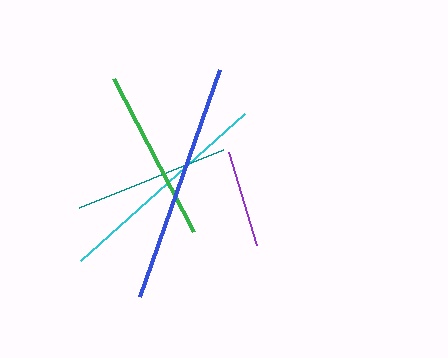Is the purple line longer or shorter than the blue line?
The blue line is longer than the purple line.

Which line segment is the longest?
The blue line is the longest at approximately 240 pixels.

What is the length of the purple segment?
The purple segment is approximately 97 pixels long.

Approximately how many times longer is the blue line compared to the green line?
The blue line is approximately 1.4 times the length of the green line.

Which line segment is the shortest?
The purple line is the shortest at approximately 97 pixels.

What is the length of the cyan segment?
The cyan segment is approximately 220 pixels long.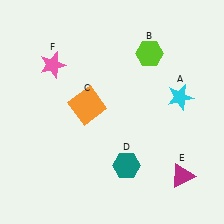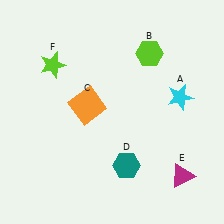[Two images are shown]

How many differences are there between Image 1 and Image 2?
There is 1 difference between the two images.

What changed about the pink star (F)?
In Image 1, F is pink. In Image 2, it changed to lime.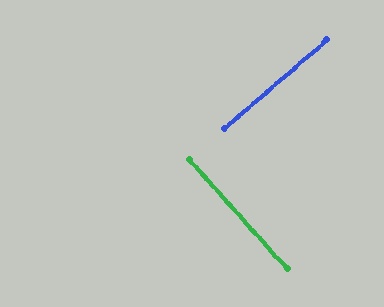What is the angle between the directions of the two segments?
Approximately 89 degrees.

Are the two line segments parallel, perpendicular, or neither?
Perpendicular — they meet at approximately 89°.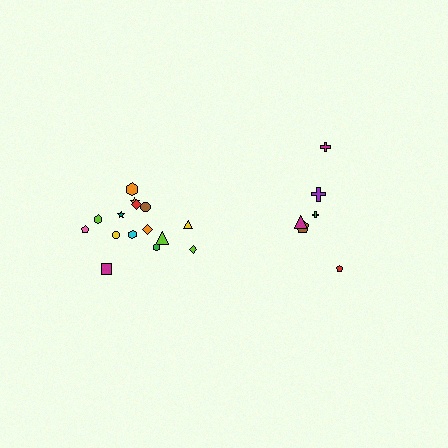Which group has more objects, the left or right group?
The left group.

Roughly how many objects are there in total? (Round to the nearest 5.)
Roughly 20 objects in total.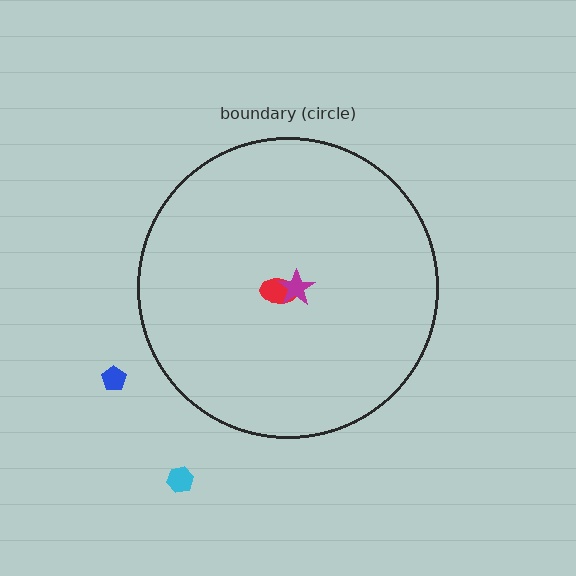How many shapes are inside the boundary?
2 inside, 2 outside.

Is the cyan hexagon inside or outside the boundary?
Outside.